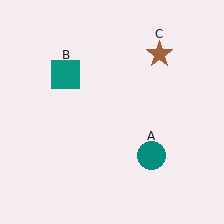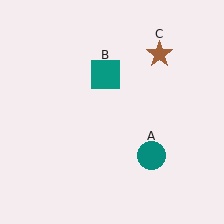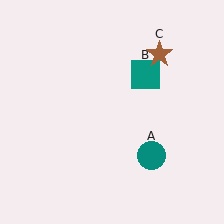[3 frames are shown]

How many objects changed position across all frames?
1 object changed position: teal square (object B).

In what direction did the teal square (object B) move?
The teal square (object B) moved right.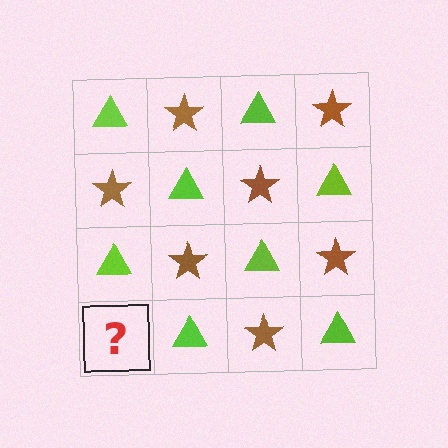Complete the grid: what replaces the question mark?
The question mark should be replaced with a brown star.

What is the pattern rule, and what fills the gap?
The rule is that it alternates lime triangle and brown star in a checkerboard pattern. The gap should be filled with a brown star.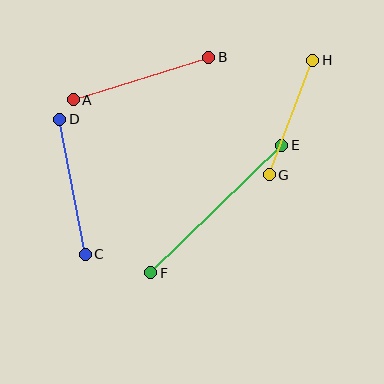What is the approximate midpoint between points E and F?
The midpoint is at approximately (216, 209) pixels.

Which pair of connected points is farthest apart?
Points E and F are farthest apart.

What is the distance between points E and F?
The distance is approximately 183 pixels.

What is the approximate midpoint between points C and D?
The midpoint is at approximately (73, 187) pixels.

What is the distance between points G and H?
The distance is approximately 122 pixels.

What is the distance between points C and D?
The distance is approximately 137 pixels.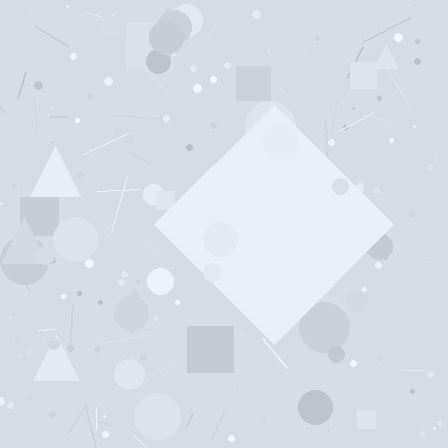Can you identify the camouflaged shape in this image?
The camouflaged shape is a diamond.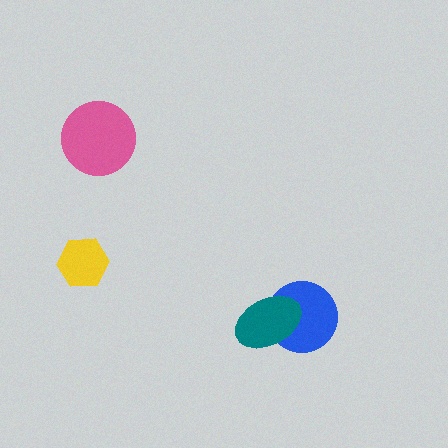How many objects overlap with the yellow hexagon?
0 objects overlap with the yellow hexagon.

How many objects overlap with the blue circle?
1 object overlaps with the blue circle.